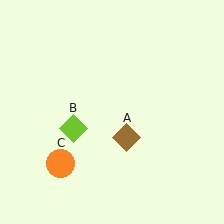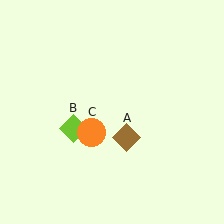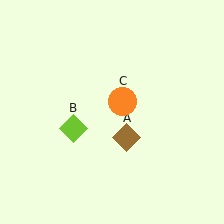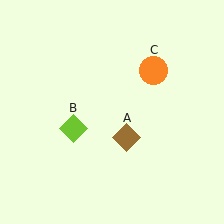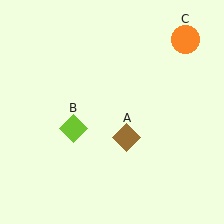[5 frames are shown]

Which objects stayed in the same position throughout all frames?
Brown diamond (object A) and lime diamond (object B) remained stationary.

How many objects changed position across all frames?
1 object changed position: orange circle (object C).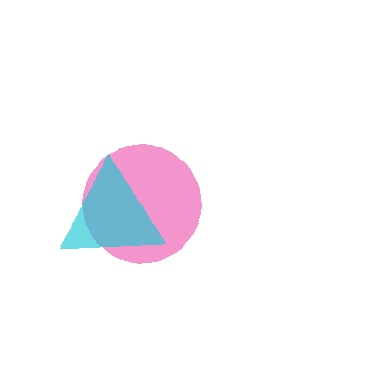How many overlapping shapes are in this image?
There are 2 overlapping shapes in the image.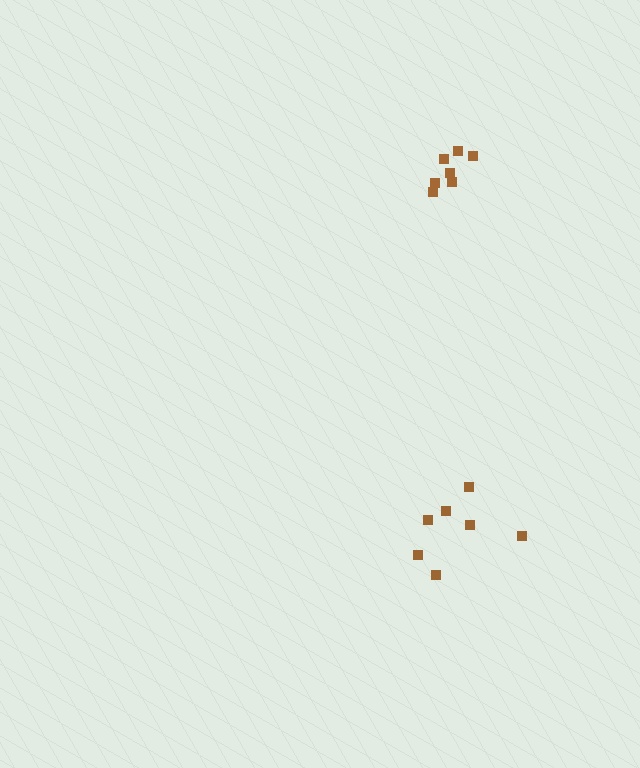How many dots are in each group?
Group 1: 7 dots, Group 2: 7 dots (14 total).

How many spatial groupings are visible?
There are 2 spatial groupings.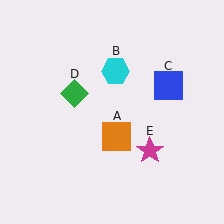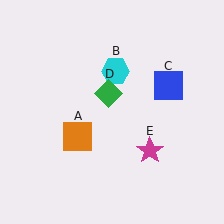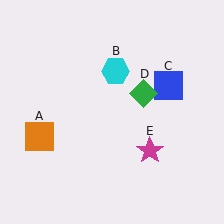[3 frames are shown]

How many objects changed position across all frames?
2 objects changed position: orange square (object A), green diamond (object D).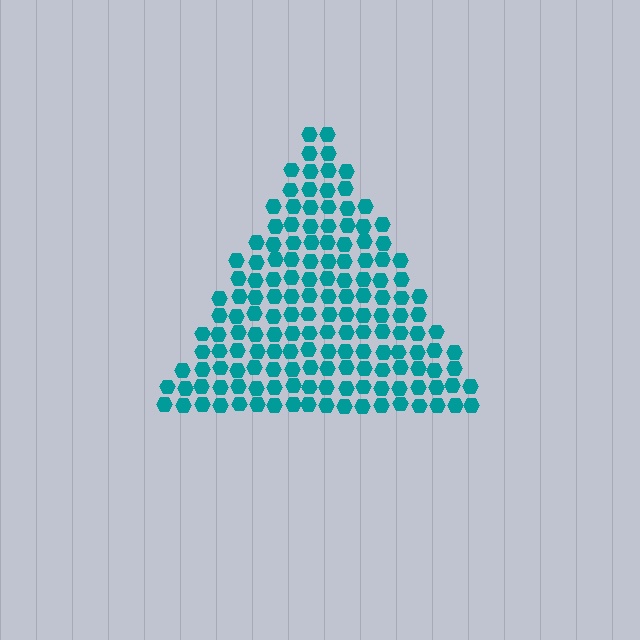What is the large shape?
The large shape is a triangle.